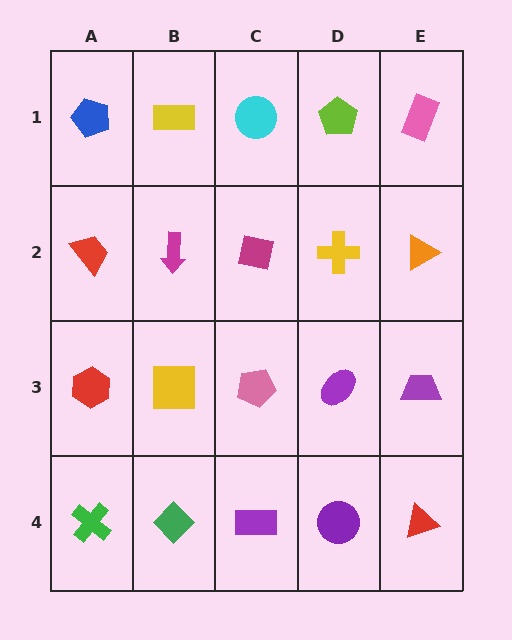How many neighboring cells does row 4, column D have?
3.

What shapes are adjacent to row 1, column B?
A magenta arrow (row 2, column B), a blue pentagon (row 1, column A), a cyan circle (row 1, column C).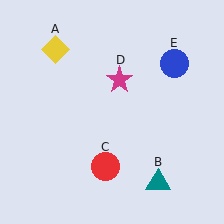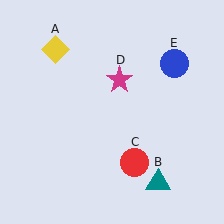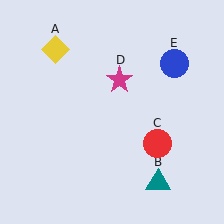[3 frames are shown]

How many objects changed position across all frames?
1 object changed position: red circle (object C).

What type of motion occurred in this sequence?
The red circle (object C) rotated counterclockwise around the center of the scene.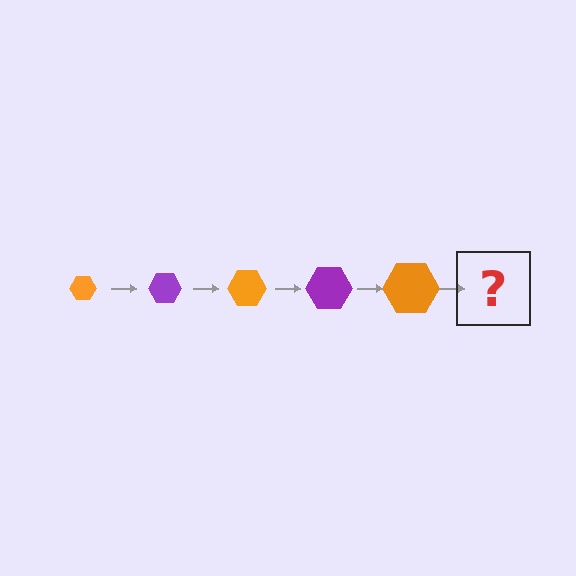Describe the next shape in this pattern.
It should be a purple hexagon, larger than the previous one.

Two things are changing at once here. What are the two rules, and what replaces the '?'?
The two rules are that the hexagon grows larger each step and the color cycles through orange and purple. The '?' should be a purple hexagon, larger than the previous one.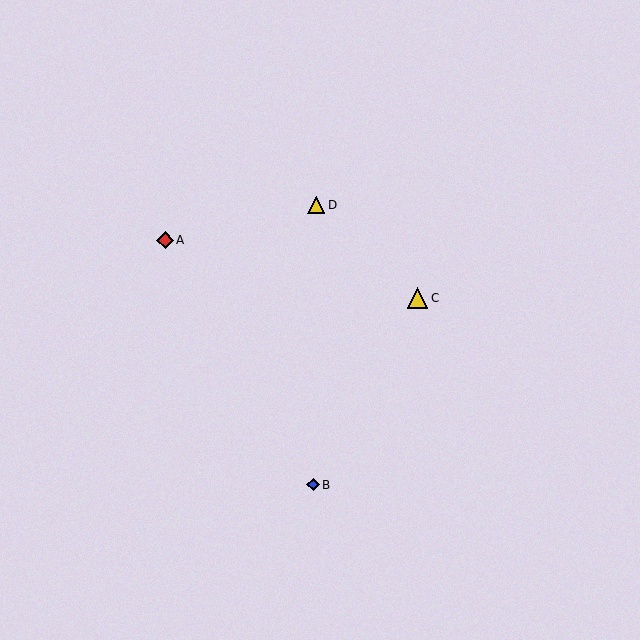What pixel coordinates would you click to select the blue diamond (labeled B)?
Click at (313, 485) to select the blue diamond B.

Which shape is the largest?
The yellow triangle (labeled C) is the largest.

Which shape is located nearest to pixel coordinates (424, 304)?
The yellow triangle (labeled C) at (417, 298) is nearest to that location.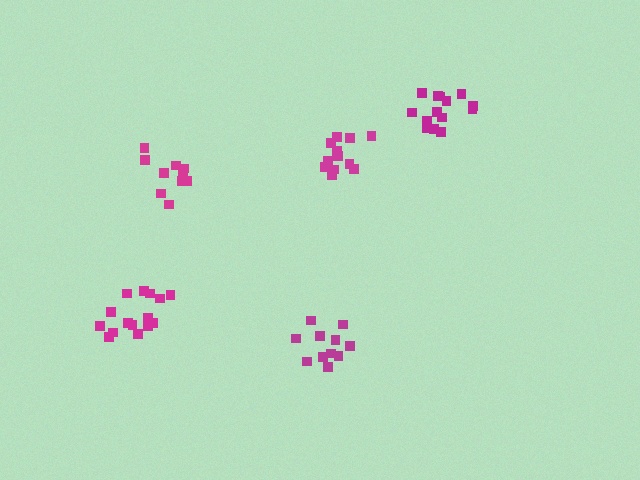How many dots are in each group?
Group 1: 12 dots, Group 2: 11 dots, Group 3: 14 dots, Group 4: 10 dots, Group 5: 15 dots (62 total).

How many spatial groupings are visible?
There are 5 spatial groupings.